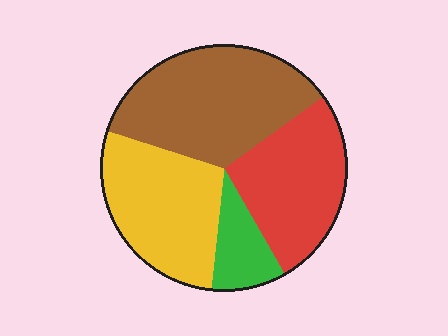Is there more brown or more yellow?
Brown.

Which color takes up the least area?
Green, at roughly 10%.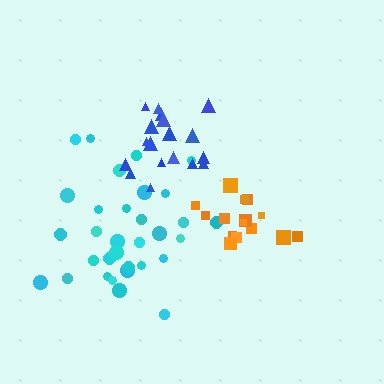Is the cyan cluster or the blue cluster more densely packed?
Blue.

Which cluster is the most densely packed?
Orange.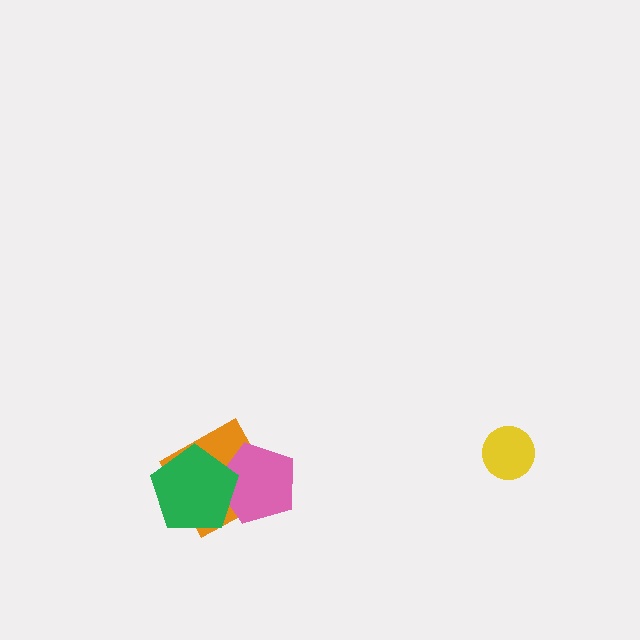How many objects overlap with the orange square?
2 objects overlap with the orange square.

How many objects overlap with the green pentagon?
2 objects overlap with the green pentagon.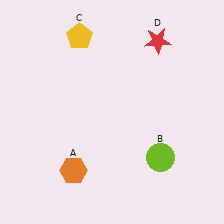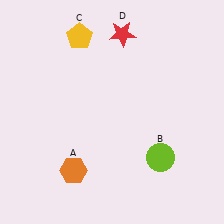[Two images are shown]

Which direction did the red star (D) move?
The red star (D) moved left.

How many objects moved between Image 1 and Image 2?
1 object moved between the two images.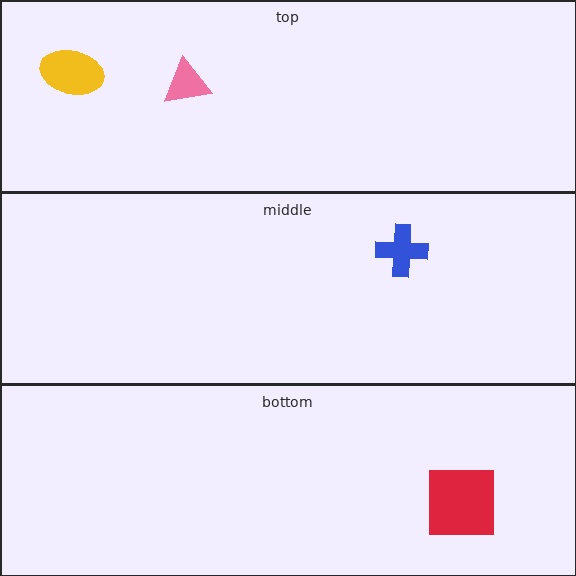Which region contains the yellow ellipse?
The top region.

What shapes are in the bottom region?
The red square.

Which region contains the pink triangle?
The top region.